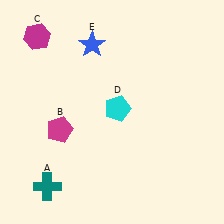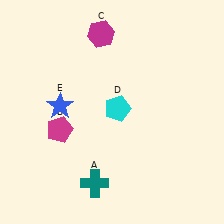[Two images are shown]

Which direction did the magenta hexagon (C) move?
The magenta hexagon (C) moved right.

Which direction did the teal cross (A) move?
The teal cross (A) moved right.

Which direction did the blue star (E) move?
The blue star (E) moved down.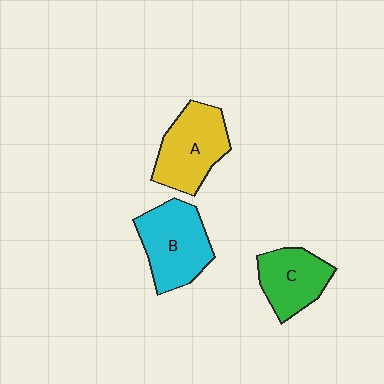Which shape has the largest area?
Shape B (cyan).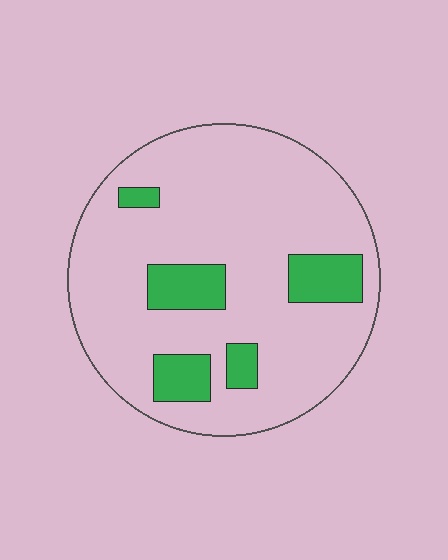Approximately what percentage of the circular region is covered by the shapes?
Approximately 15%.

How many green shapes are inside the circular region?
5.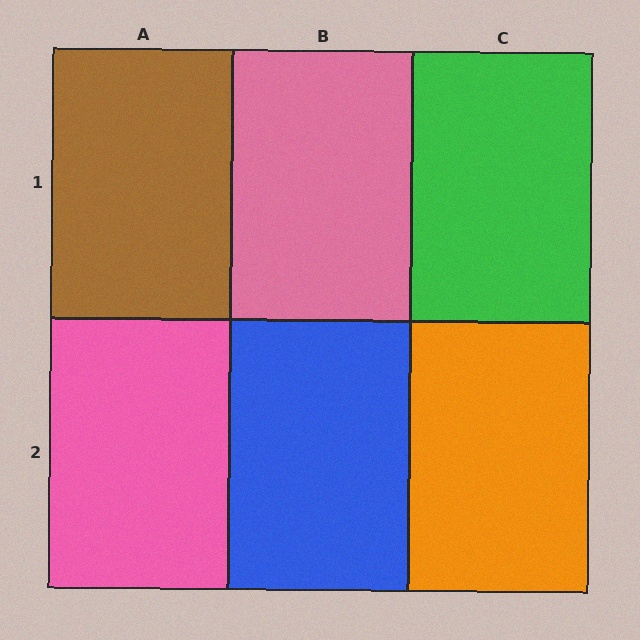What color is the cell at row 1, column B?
Pink.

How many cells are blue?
1 cell is blue.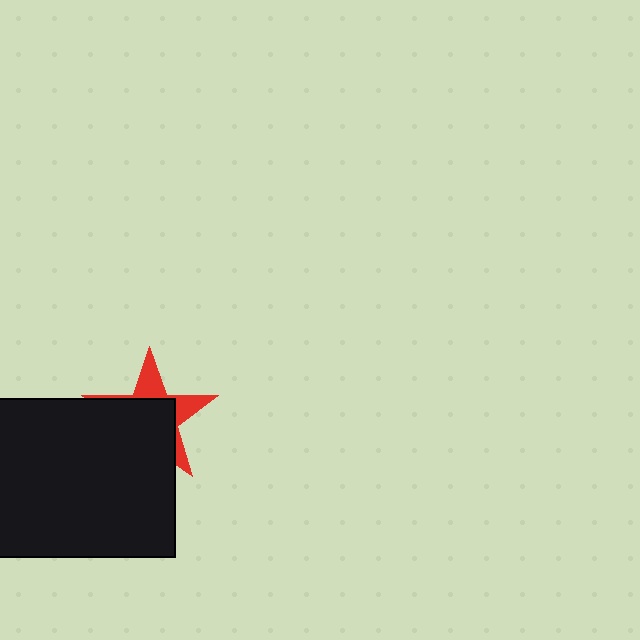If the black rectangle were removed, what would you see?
You would see the complete red star.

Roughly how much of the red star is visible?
A small part of it is visible (roughly 35%).